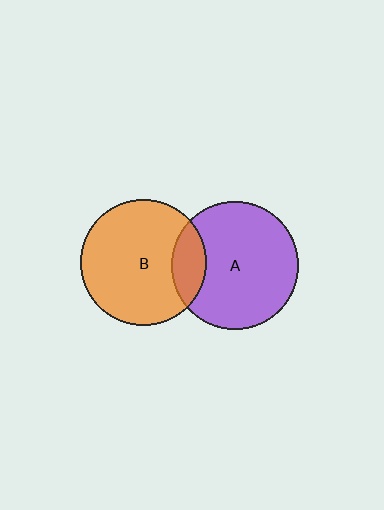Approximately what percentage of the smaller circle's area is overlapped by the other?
Approximately 15%.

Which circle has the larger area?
Circle A (purple).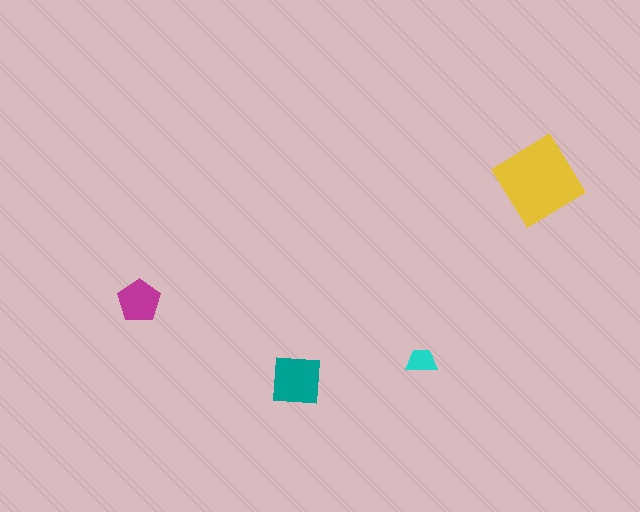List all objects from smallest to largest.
The cyan trapezoid, the magenta pentagon, the teal square, the yellow diamond.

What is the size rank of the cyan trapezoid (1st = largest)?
4th.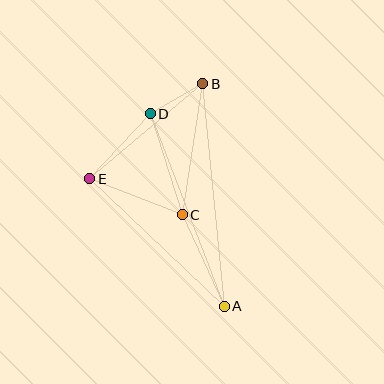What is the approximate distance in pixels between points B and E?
The distance between B and E is approximately 148 pixels.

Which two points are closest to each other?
Points B and D are closest to each other.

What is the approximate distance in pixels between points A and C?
The distance between A and C is approximately 101 pixels.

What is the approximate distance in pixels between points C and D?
The distance between C and D is approximately 106 pixels.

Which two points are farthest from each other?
Points A and B are farthest from each other.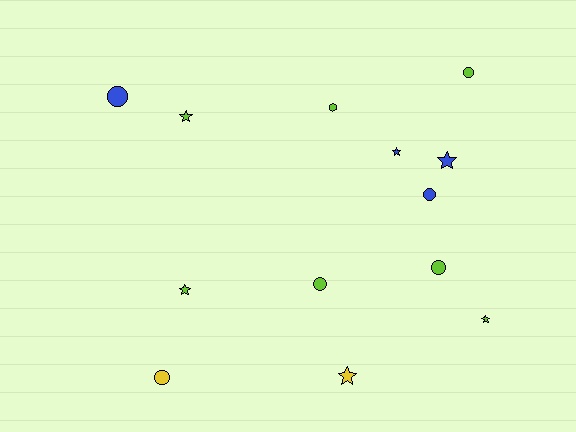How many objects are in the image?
There are 13 objects.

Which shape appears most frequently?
Circle, with 6 objects.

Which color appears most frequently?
Lime, with 7 objects.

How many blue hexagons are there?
There are no blue hexagons.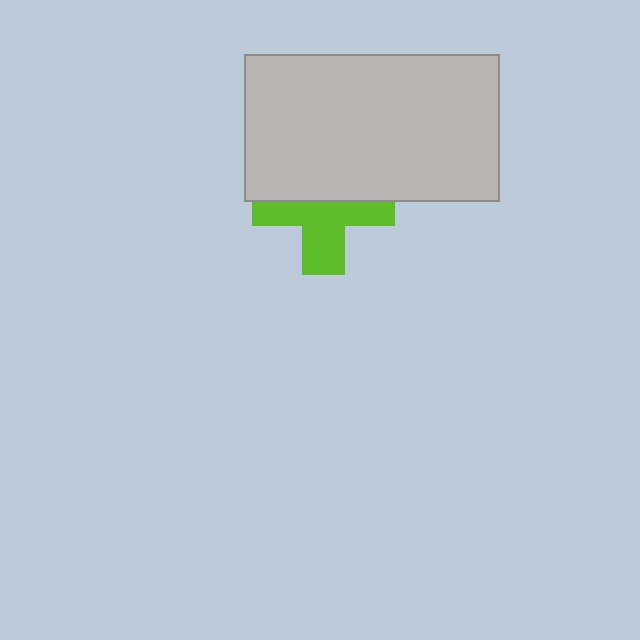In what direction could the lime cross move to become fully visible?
The lime cross could move down. That would shift it out from behind the light gray rectangle entirely.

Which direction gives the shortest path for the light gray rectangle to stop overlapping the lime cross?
Moving up gives the shortest separation.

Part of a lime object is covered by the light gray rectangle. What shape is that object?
It is a cross.